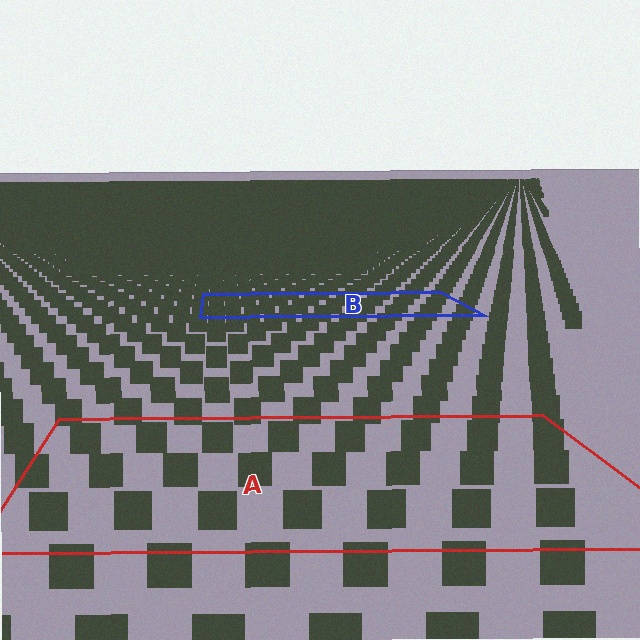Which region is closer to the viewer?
Region A is closer. The texture elements there are larger and more spread out.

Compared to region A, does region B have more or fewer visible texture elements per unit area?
Region B has more texture elements per unit area — they are packed more densely because it is farther away.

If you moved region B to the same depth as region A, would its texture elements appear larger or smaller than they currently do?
They would appear larger. At a closer depth, the same texture elements are projected at a bigger on-screen size.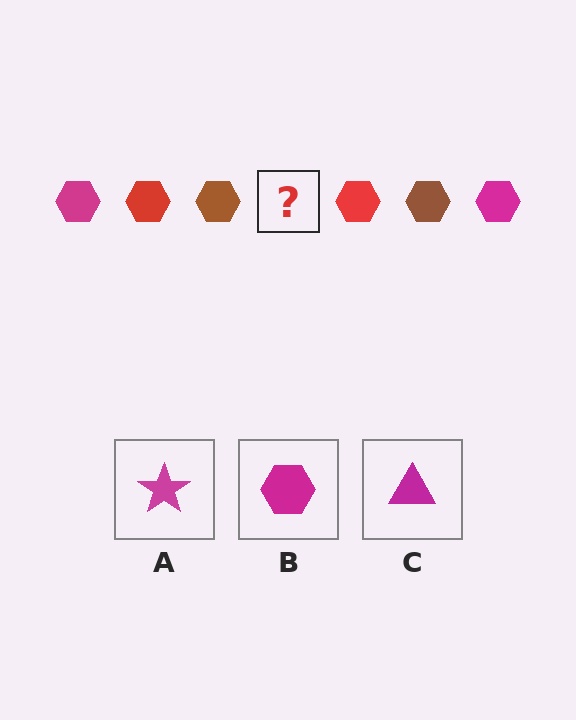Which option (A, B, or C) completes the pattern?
B.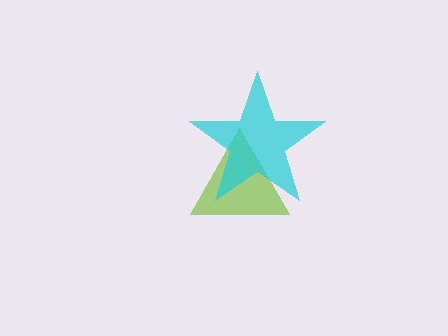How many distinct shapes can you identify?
There are 2 distinct shapes: a lime triangle, a cyan star.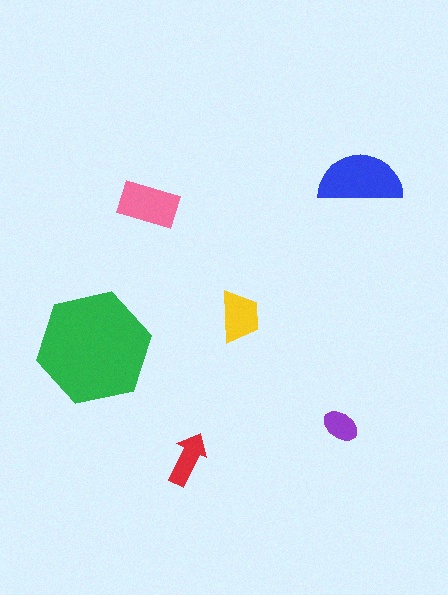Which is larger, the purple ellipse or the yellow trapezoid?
The yellow trapezoid.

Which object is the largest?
The green hexagon.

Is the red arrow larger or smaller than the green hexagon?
Smaller.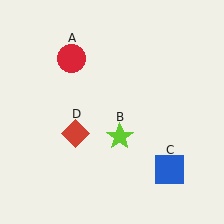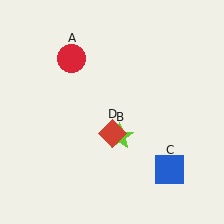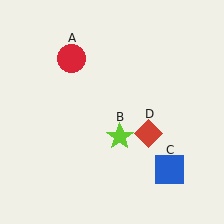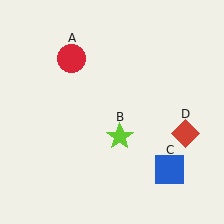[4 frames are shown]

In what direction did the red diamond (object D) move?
The red diamond (object D) moved right.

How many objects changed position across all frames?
1 object changed position: red diamond (object D).